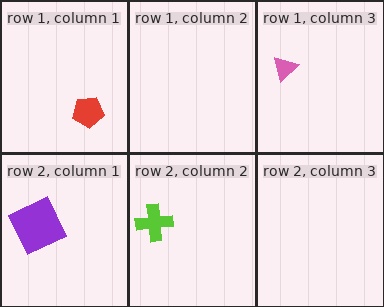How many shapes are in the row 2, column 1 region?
1.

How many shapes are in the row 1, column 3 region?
1.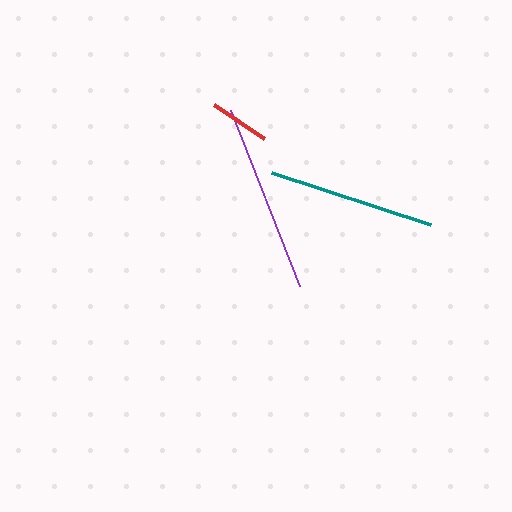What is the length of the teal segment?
The teal segment is approximately 167 pixels long.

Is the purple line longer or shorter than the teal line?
The purple line is longer than the teal line.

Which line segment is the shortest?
The red line is the shortest at approximately 61 pixels.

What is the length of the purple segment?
The purple segment is approximately 189 pixels long.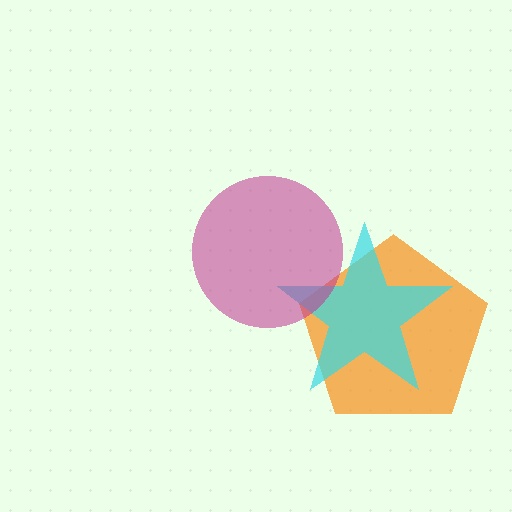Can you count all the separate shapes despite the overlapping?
Yes, there are 3 separate shapes.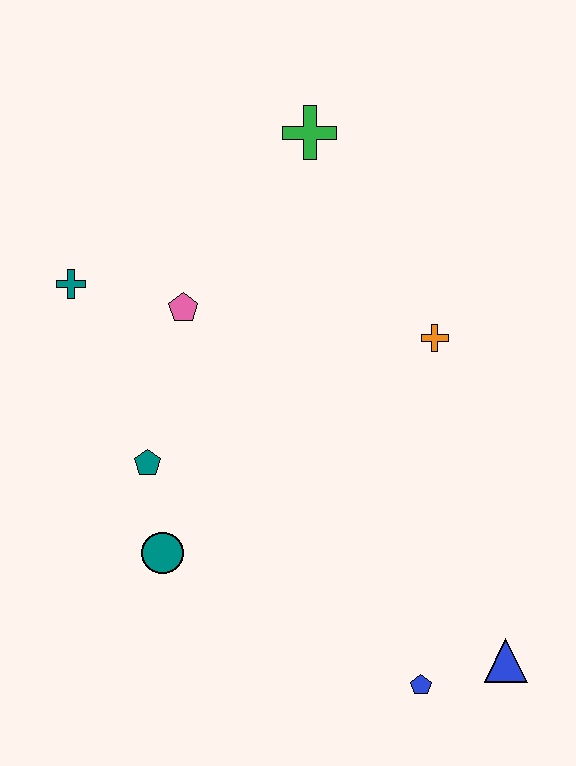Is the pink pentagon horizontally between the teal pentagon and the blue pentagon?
Yes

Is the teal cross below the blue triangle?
No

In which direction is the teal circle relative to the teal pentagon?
The teal circle is below the teal pentagon.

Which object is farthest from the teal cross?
The blue triangle is farthest from the teal cross.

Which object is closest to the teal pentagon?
The teal circle is closest to the teal pentagon.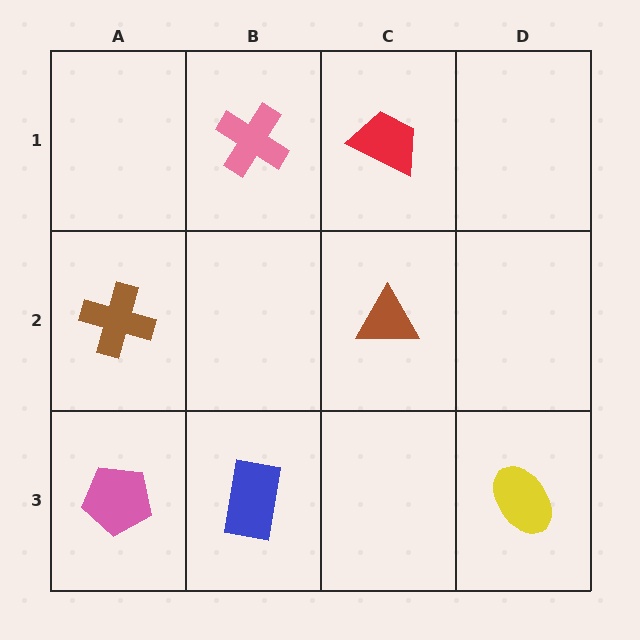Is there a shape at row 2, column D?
No, that cell is empty.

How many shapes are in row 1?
2 shapes.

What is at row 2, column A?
A brown cross.